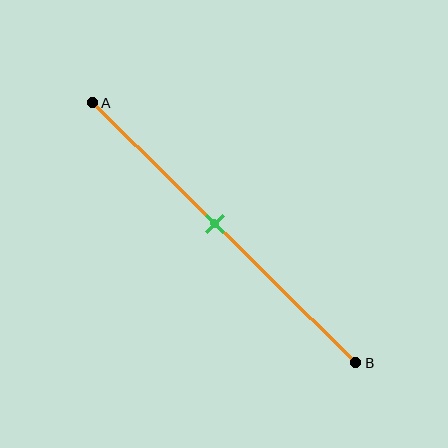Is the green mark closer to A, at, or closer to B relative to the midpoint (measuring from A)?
The green mark is closer to point A than the midpoint of segment AB.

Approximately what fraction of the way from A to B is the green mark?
The green mark is approximately 45% of the way from A to B.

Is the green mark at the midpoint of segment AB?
No, the mark is at about 45% from A, not at the 50% midpoint.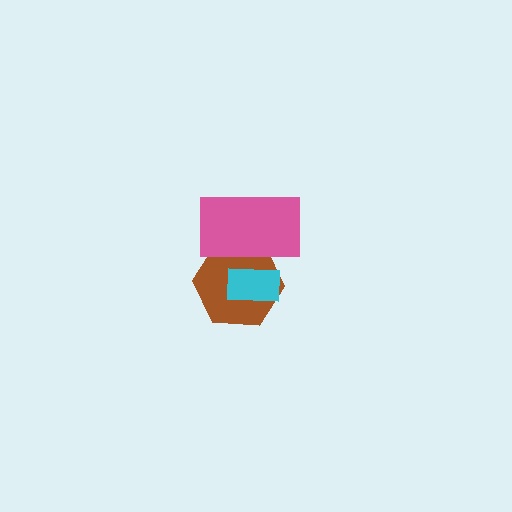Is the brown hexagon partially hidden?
Yes, it is partially covered by another shape.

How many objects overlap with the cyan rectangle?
2 objects overlap with the cyan rectangle.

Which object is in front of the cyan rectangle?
The pink rectangle is in front of the cyan rectangle.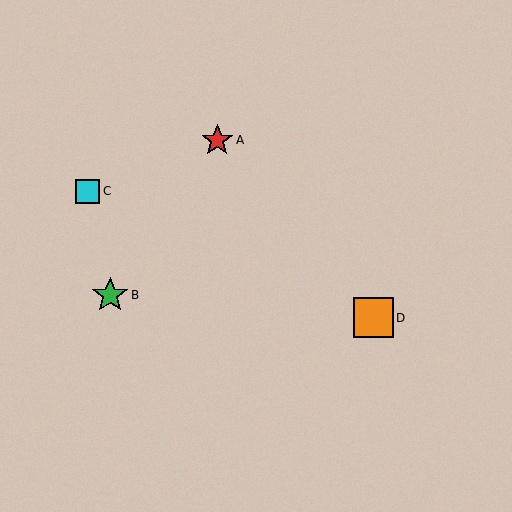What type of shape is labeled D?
Shape D is an orange square.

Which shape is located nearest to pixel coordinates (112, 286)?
The green star (labeled B) at (110, 295) is nearest to that location.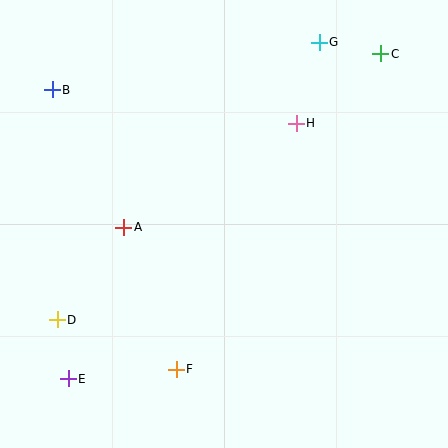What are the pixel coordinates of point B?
Point B is at (52, 90).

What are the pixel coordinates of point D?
Point D is at (57, 320).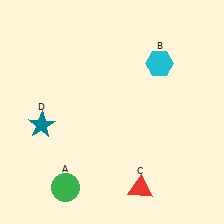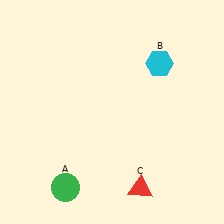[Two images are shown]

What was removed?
The teal star (D) was removed in Image 2.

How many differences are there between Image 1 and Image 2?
There is 1 difference between the two images.